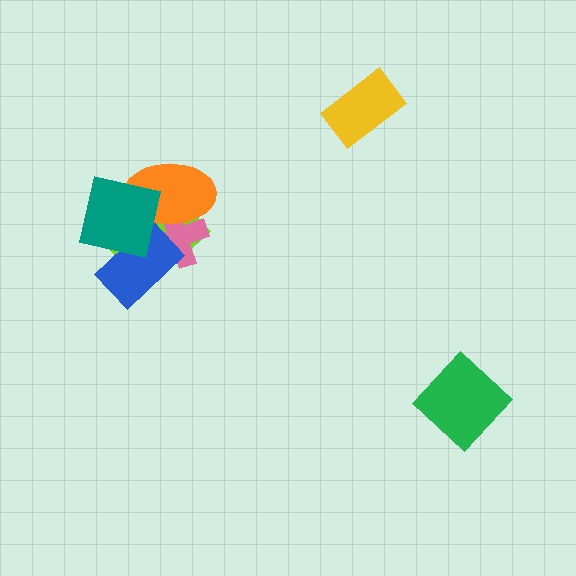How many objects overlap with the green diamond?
0 objects overlap with the green diamond.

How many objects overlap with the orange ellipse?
4 objects overlap with the orange ellipse.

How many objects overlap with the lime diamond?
4 objects overlap with the lime diamond.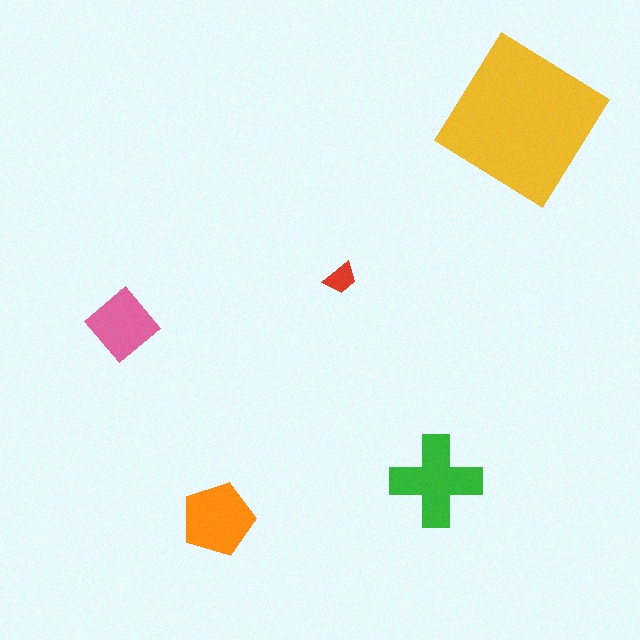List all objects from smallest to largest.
The red trapezoid, the pink diamond, the orange pentagon, the green cross, the yellow diamond.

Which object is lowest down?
The orange pentagon is bottommost.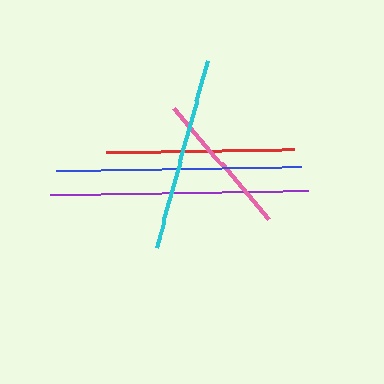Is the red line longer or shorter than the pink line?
The red line is longer than the pink line.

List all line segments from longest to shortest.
From longest to shortest: purple, blue, cyan, red, pink.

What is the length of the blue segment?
The blue segment is approximately 245 pixels long.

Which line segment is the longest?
The purple line is the longest at approximately 258 pixels.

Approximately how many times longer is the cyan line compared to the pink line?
The cyan line is approximately 1.3 times the length of the pink line.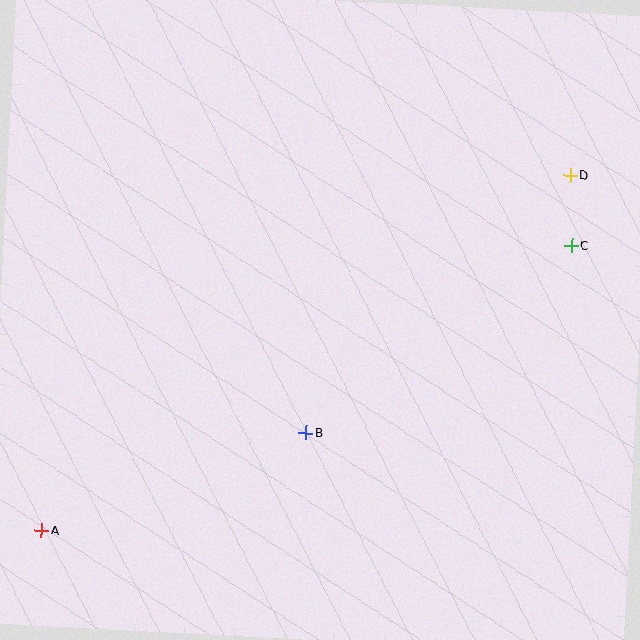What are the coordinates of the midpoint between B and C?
The midpoint between B and C is at (439, 339).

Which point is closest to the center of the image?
Point B at (306, 432) is closest to the center.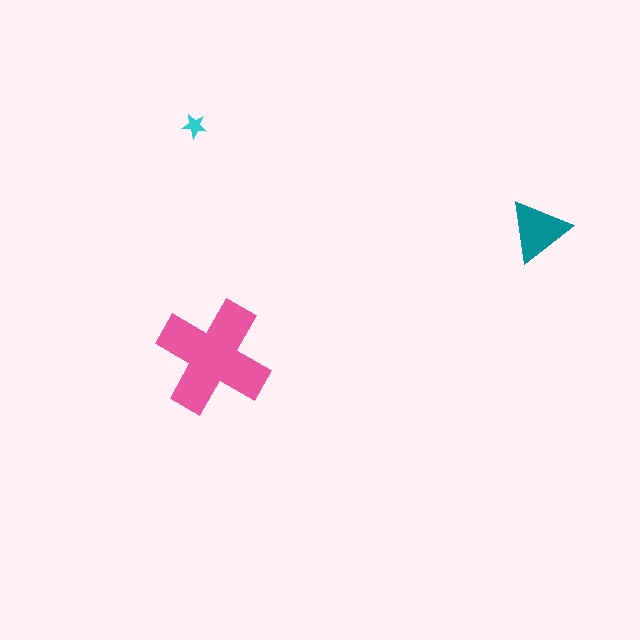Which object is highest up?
The cyan star is topmost.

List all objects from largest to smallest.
The pink cross, the teal triangle, the cyan star.